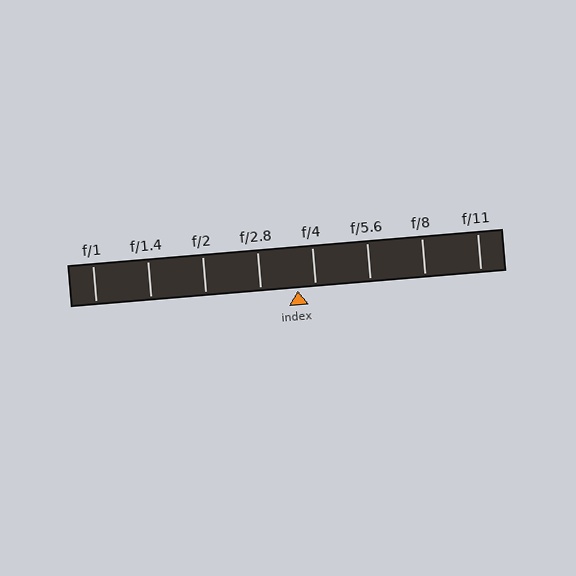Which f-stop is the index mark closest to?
The index mark is closest to f/4.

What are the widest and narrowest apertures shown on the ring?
The widest aperture shown is f/1 and the narrowest is f/11.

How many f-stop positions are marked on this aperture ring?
There are 8 f-stop positions marked.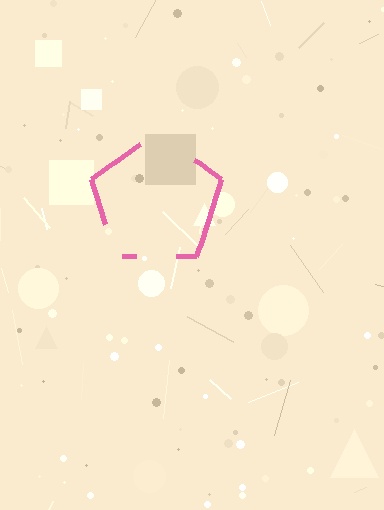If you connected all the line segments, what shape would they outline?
They would outline a pentagon.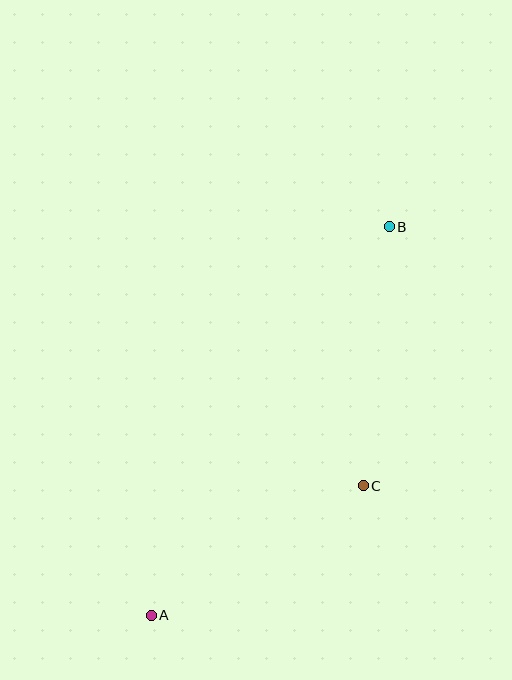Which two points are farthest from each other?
Points A and B are farthest from each other.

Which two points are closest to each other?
Points A and C are closest to each other.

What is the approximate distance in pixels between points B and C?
The distance between B and C is approximately 260 pixels.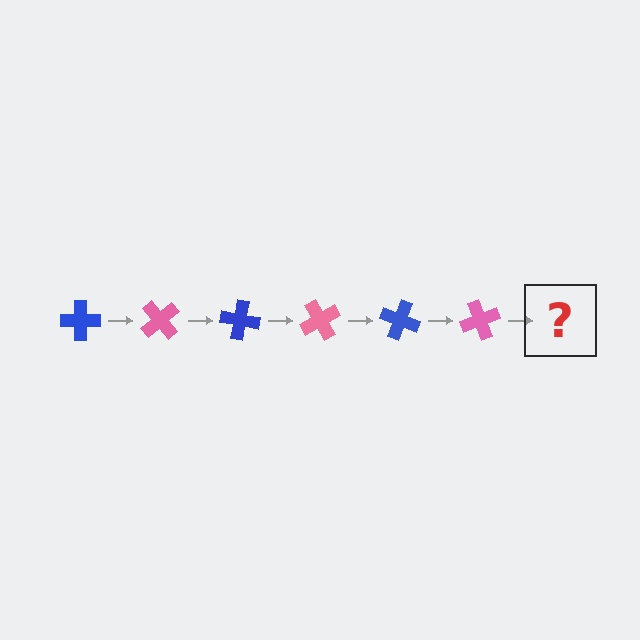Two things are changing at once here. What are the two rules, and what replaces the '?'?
The two rules are that it rotates 50 degrees each step and the color cycles through blue and pink. The '?' should be a blue cross, rotated 300 degrees from the start.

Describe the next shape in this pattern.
It should be a blue cross, rotated 300 degrees from the start.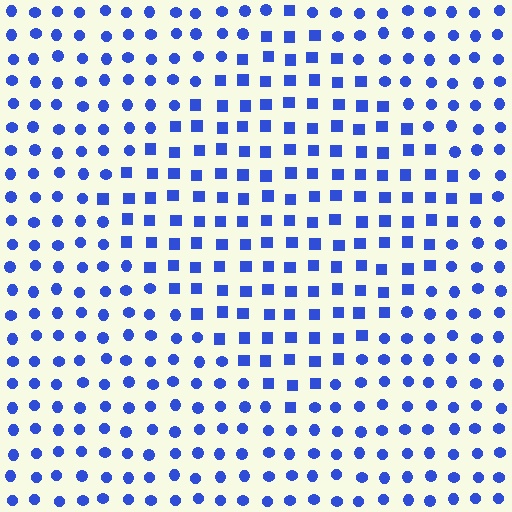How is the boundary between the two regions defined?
The boundary is defined by a change in element shape: squares inside vs. circles outside. All elements share the same color and spacing.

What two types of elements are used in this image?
The image uses squares inside the diamond region and circles outside it.